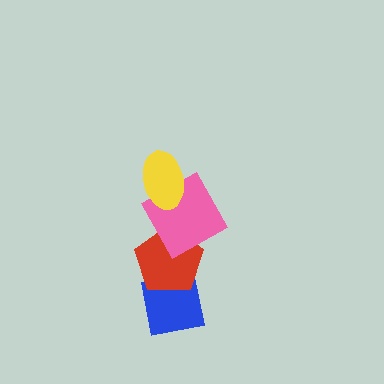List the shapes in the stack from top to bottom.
From top to bottom: the yellow ellipse, the pink square, the red pentagon, the blue square.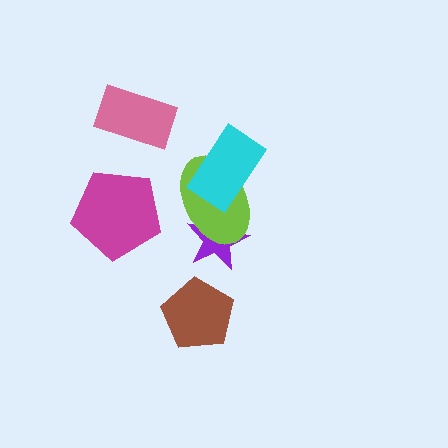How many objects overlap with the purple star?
1 object overlaps with the purple star.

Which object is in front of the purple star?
The lime ellipse is in front of the purple star.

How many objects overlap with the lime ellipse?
2 objects overlap with the lime ellipse.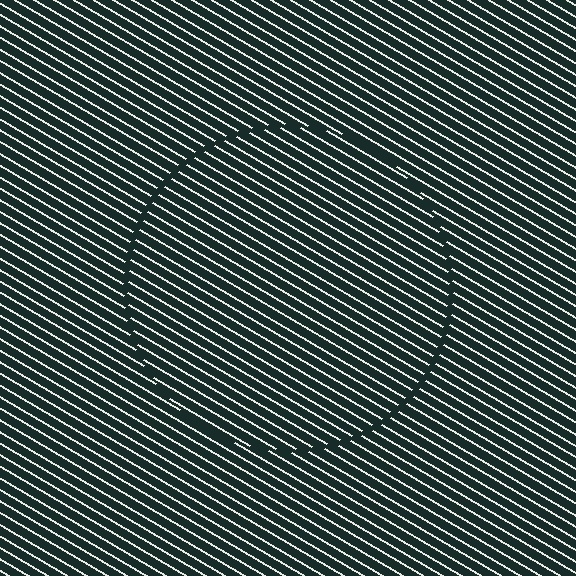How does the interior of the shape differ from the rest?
The interior of the shape contains the same grating, shifted by half a period — the contour is defined by the phase discontinuity where line-ends from the inner and outer gratings abut.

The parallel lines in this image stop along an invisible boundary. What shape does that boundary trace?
An illusory circle. The interior of the shape contains the same grating, shifted by half a period — the contour is defined by the phase discontinuity where line-ends from the inner and outer gratings abut.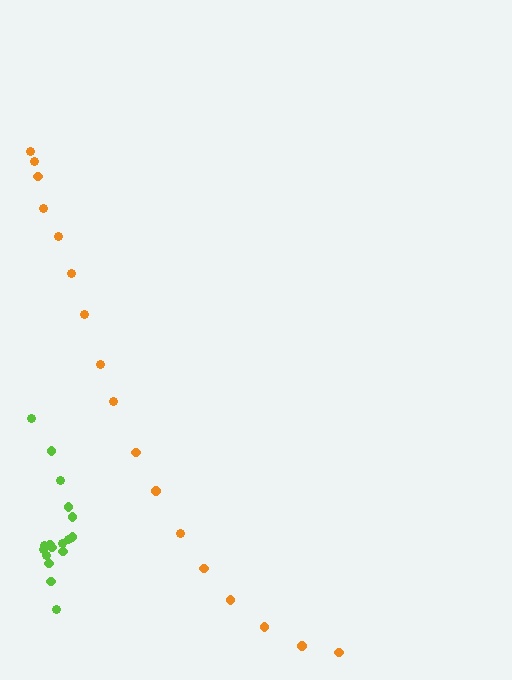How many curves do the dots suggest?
There are 2 distinct paths.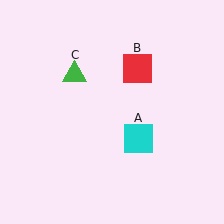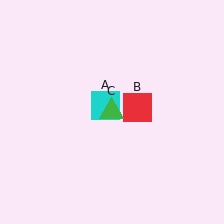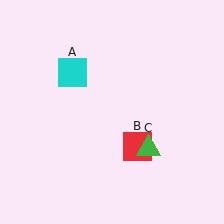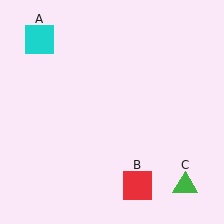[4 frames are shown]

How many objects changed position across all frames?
3 objects changed position: cyan square (object A), red square (object B), green triangle (object C).